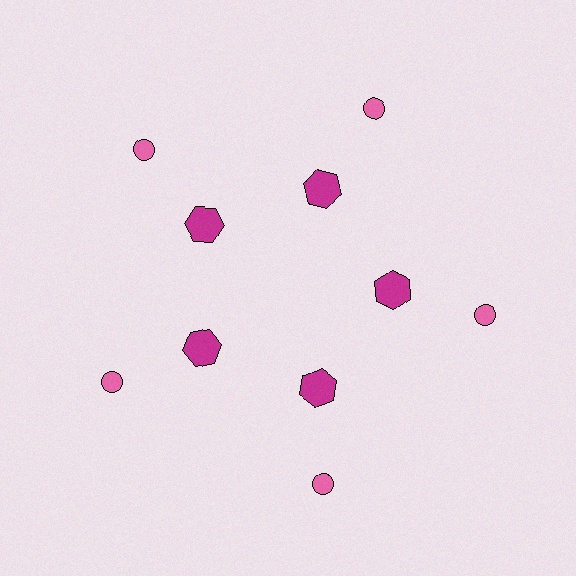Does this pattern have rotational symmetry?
Yes, this pattern has 5-fold rotational symmetry. It looks the same after rotating 72 degrees around the center.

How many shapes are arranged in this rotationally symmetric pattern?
There are 10 shapes, arranged in 5 groups of 2.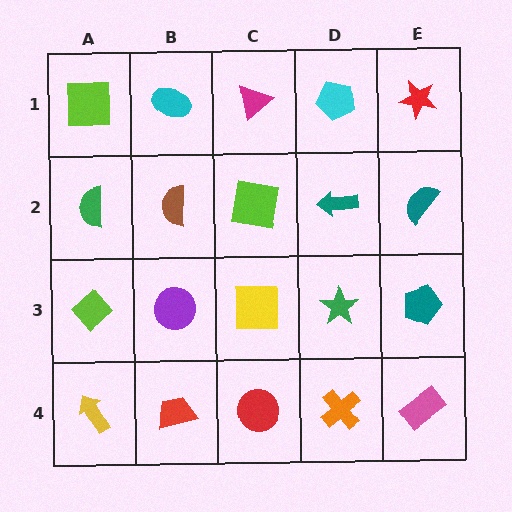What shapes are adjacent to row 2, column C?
A magenta triangle (row 1, column C), a yellow square (row 3, column C), a brown semicircle (row 2, column B), a teal arrow (row 2, column D).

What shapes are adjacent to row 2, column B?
A cyan ellipse (row 1, column B), a purple circle (row 3, column B), a green semicircle (row 2, column A), a lime square (row 2, column C).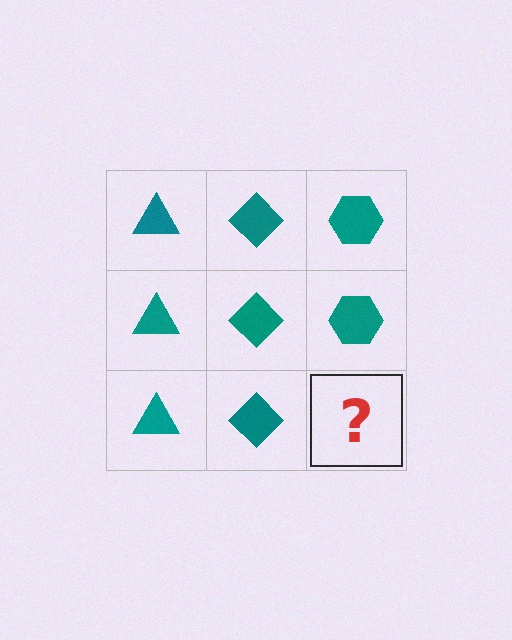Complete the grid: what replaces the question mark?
The question mark should be replaced with a teal hexagon.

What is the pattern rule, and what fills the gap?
The rule is that each column has a consistent shape. The gap should be filled with a teal hexagon.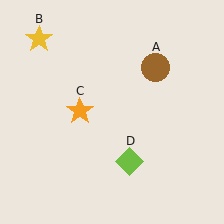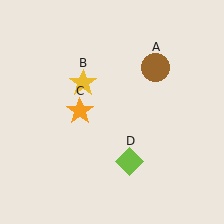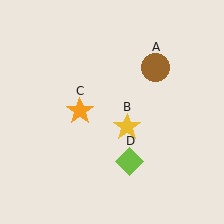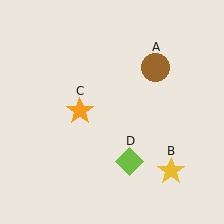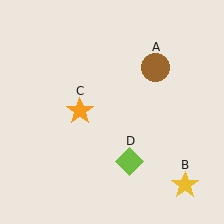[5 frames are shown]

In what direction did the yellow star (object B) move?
The yellow star (object B) moved down and to the right.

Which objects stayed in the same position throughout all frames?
Brown circle (object A) and orange star (object C) and lime diamond (object D) remained stationary.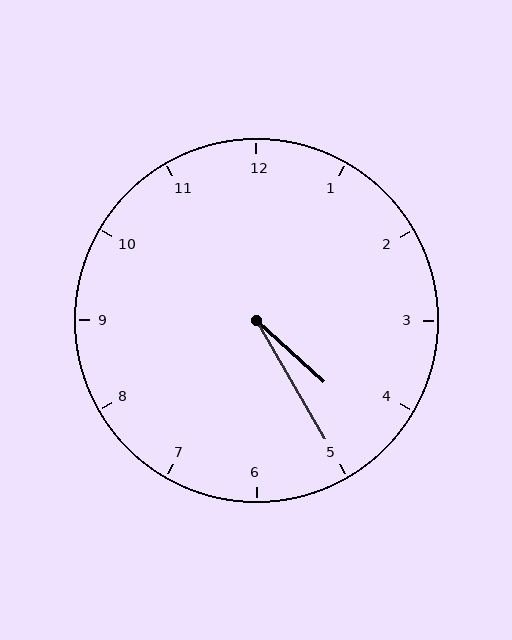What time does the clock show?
4:25.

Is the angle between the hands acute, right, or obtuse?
It is acute.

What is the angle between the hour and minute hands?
Approximately 18 degrees.